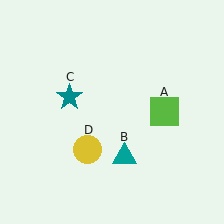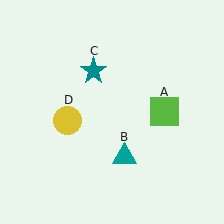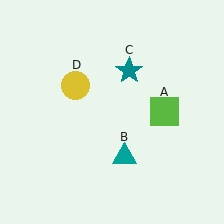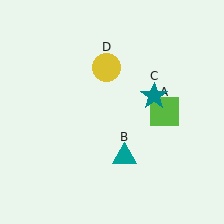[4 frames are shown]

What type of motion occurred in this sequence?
The teal star (object C), yellow circle (object D) rotated clockwise around the center of the scene.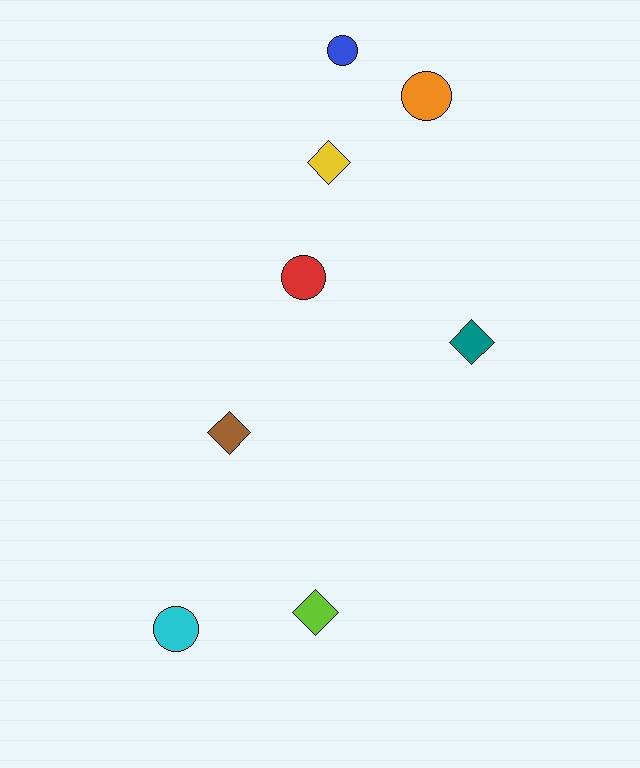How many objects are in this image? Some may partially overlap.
There are 8 objects.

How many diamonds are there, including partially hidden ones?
There are 4 diamonds.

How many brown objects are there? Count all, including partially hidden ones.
There is 1 brown object.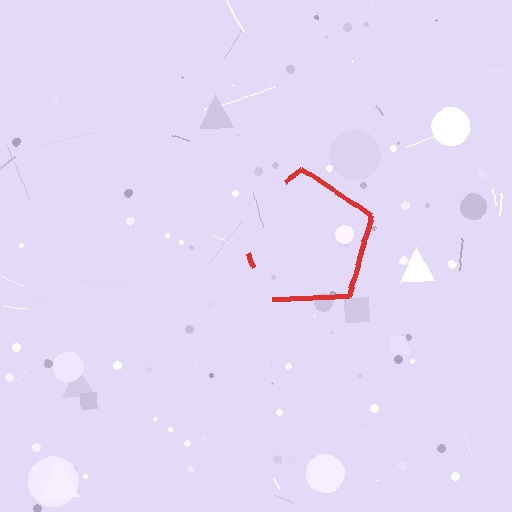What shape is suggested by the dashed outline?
The dashed outline suggests a pentagon.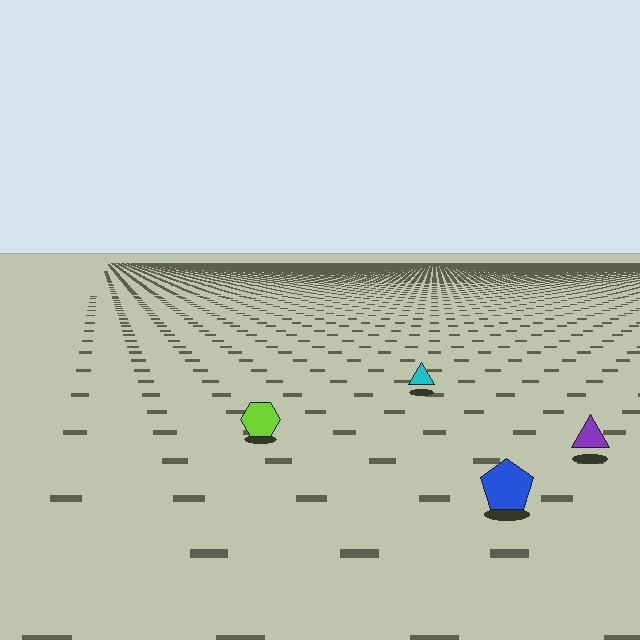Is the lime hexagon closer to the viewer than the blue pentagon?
No. The blue pentagon is closer — you can tell from the texture gradient: the ground texture is coarser near it.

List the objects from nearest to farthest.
From nearest to farthest: the blue pentagon, the purple triangle, the lime hexagon, the cyan triangle.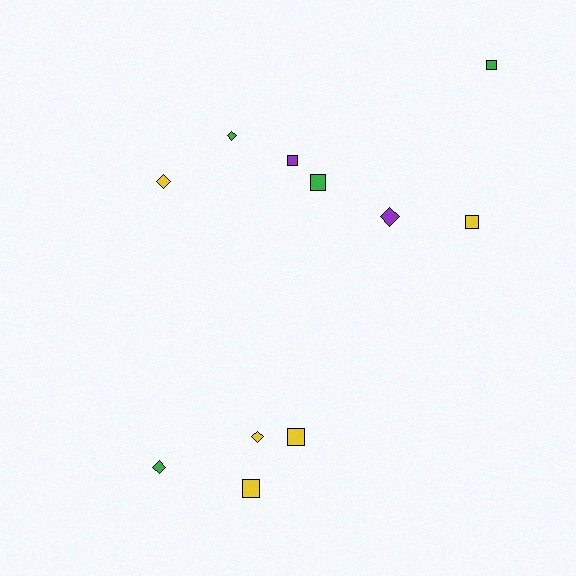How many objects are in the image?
There are 11 objects.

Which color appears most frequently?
Yellow, with 5 objects.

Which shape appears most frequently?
Square, with 6 objects.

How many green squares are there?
There are 2 green squares.